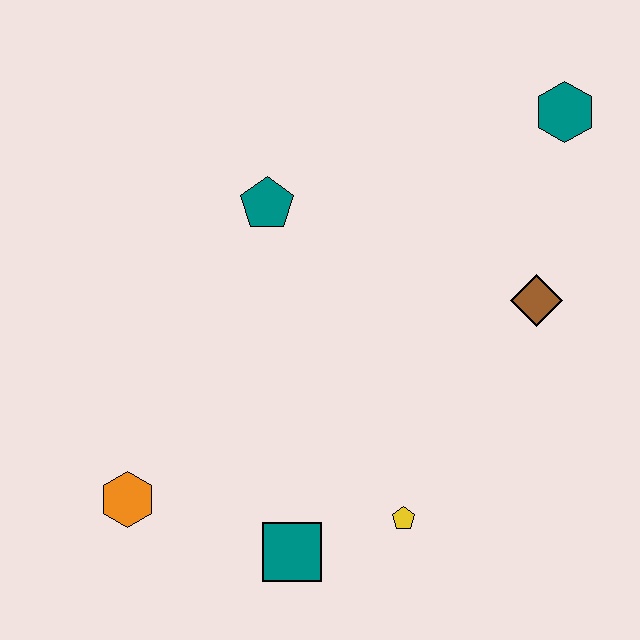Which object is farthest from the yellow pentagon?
The teal hexagon is farthest from the yellow pentagon.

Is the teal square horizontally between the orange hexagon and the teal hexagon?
Yes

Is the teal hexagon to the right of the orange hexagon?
Yes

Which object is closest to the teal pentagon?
The brown diamond is closest to the teal pentagon.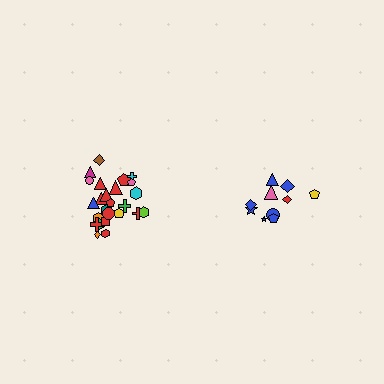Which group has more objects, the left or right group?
The left group.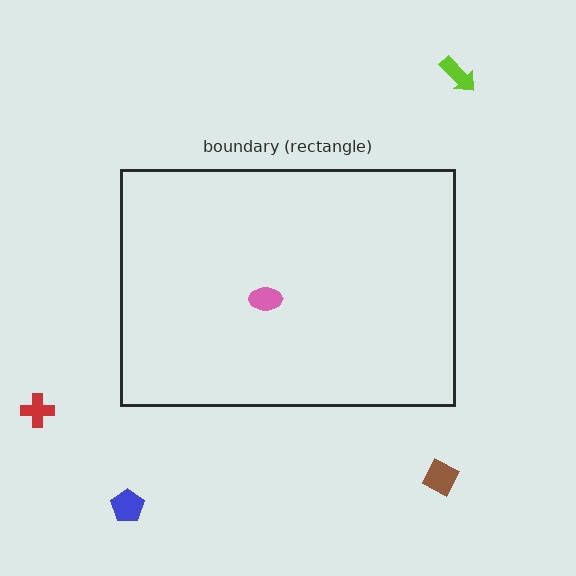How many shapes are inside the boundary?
1 inside, 4 outside.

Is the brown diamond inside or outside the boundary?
Outside.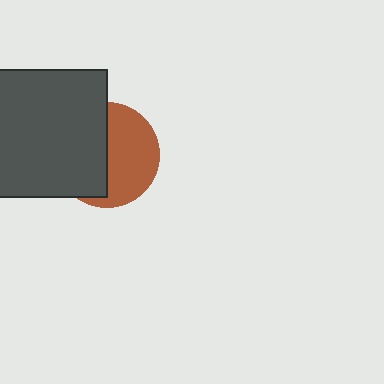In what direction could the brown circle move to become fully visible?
The brown circle could move right. That would shift it out from behind the dark gray square entirely.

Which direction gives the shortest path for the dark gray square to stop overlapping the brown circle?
Moving left gives the shortest separation.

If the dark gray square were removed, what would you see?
You would see the complete brown circle.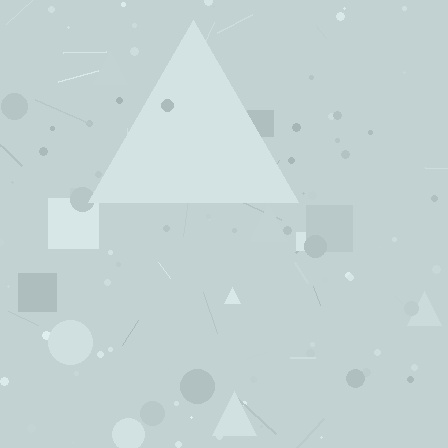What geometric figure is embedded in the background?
A triangle is embedded in the background.